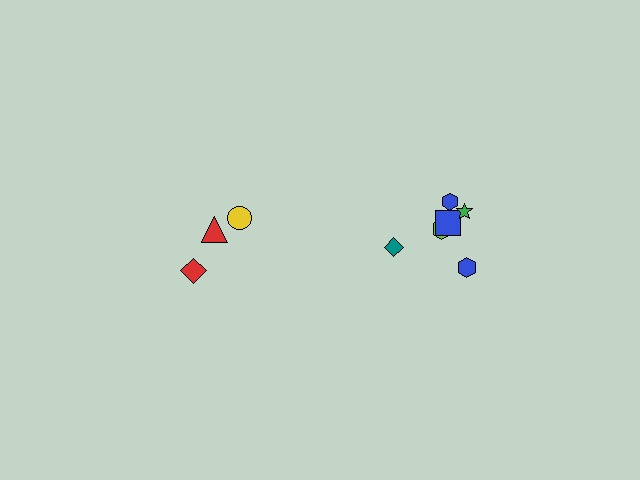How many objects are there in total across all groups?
There are 9 objects.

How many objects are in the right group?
There are 6 objects.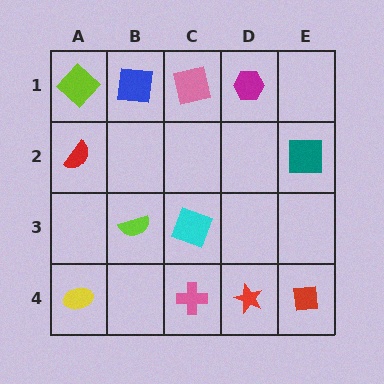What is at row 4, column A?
A yellow ellipse.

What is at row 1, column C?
A pink square.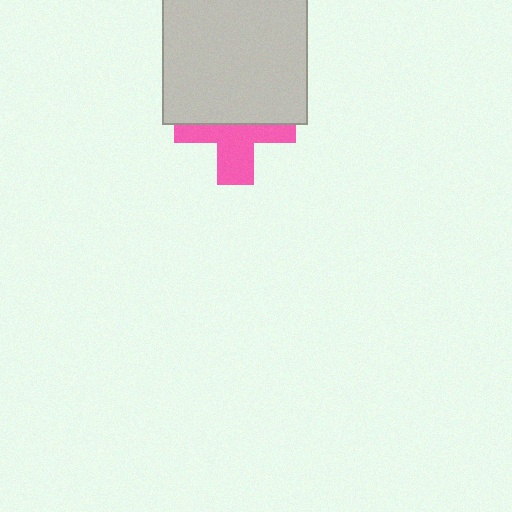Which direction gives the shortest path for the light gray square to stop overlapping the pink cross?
Moving up gives the shortest separation.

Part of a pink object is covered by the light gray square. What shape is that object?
It is a cross.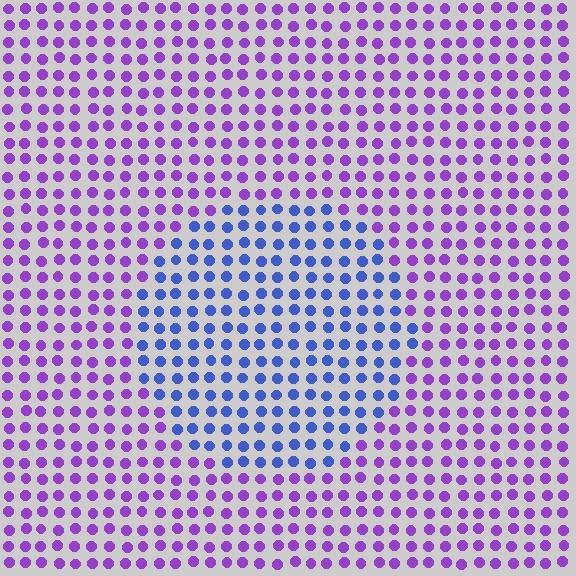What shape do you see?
I see a circle.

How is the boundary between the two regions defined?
The boundary is defined purely by a slight shift in hue (about 49 degrees). Spacing, size, and orientation are identical on both sides.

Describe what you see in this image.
The image is filled with small purple elements in a uniform arrangement. A circle-shaped region is visible where the elements are tinted to a slightly different hue, forming a subtle color boundary.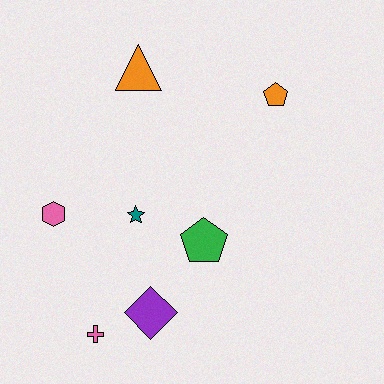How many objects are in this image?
There are 7 objects.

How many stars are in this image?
There is 1 star.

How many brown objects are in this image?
There are no brown objects.